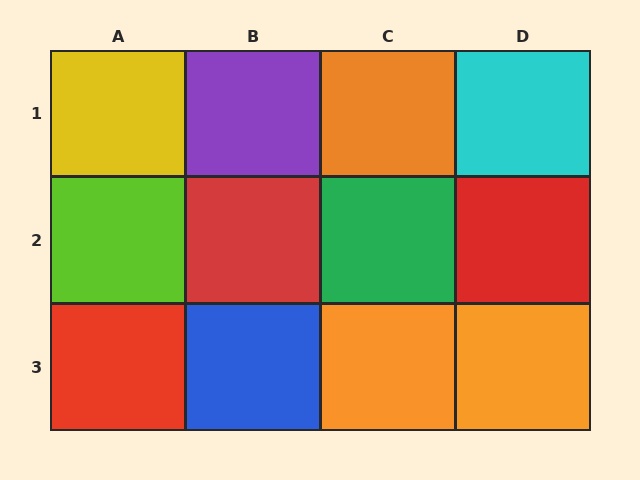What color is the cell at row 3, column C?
Orange.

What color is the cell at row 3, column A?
Red.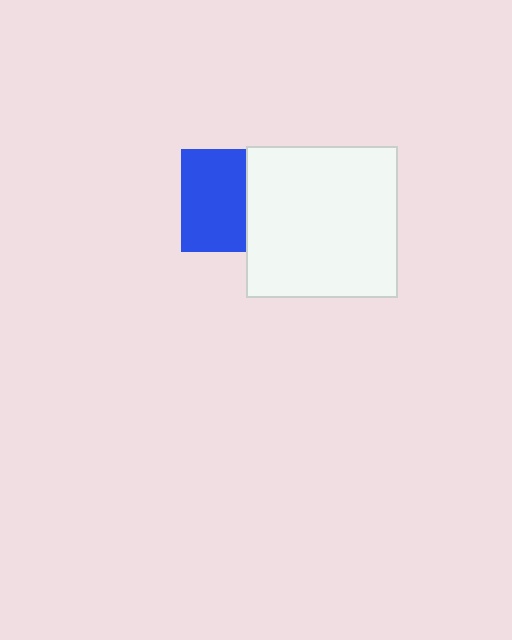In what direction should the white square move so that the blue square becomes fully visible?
The white square should move right. That is the shortest direction to clear the overlap and leave the blue square fully visible.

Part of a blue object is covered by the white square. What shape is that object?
It is a square.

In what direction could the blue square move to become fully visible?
The blue square could move left. That would shift it out from behind the white square entirely.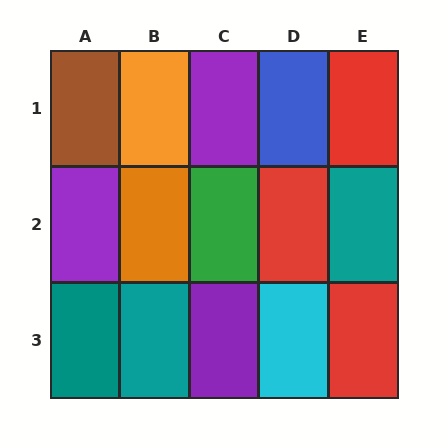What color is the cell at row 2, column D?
Red.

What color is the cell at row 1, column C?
Purple.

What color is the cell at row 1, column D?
Blue.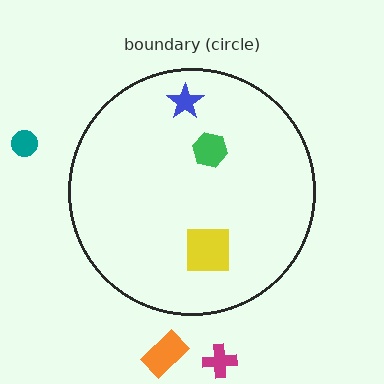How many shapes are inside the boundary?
3 inside, 3 outside.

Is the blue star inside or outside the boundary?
Inside.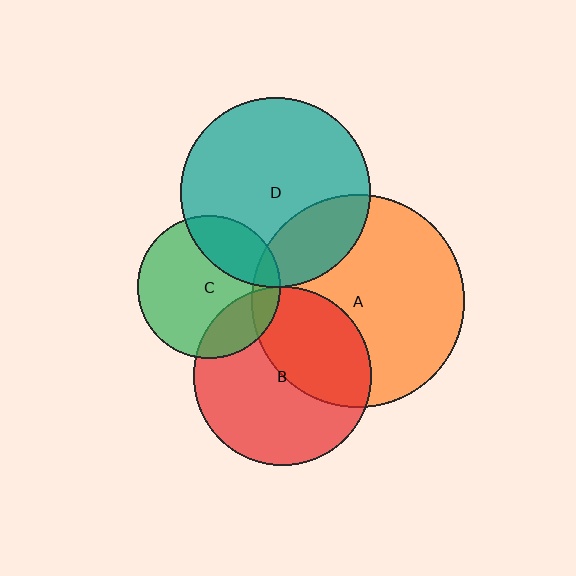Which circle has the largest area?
Circle A (orange).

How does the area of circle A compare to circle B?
Approximately 1.4 times.